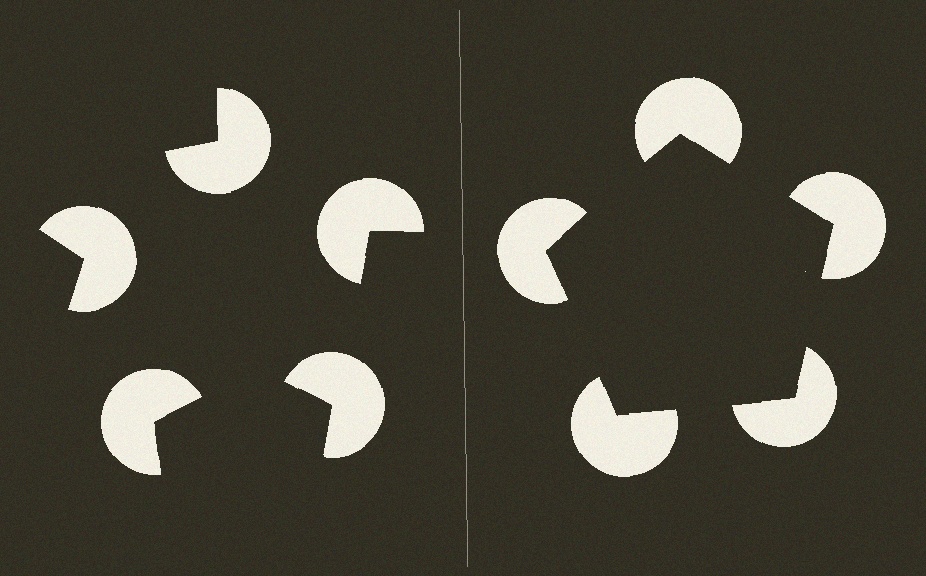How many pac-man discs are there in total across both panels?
10 — 5 on each side.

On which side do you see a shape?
An illusory pentagon appears on the right side. On the left side the wedge cuts are rotated, so no coherent shape forms.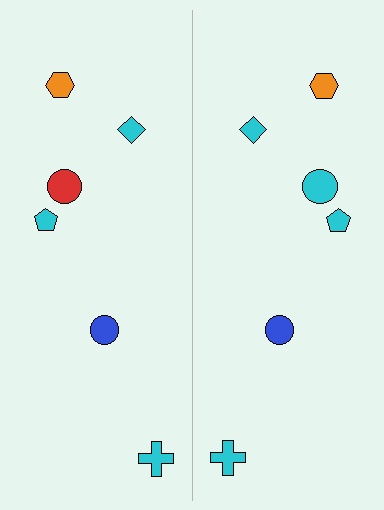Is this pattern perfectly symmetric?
No, the pattern is not perfectly symmetric. The cyan circle on the right side breaks the symmetry — its mirror counterpart is red.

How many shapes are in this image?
There are 12 shapes in this image.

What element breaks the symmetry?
The cyan circle on the right side breaks the symmetry — its mirror counterpart is red.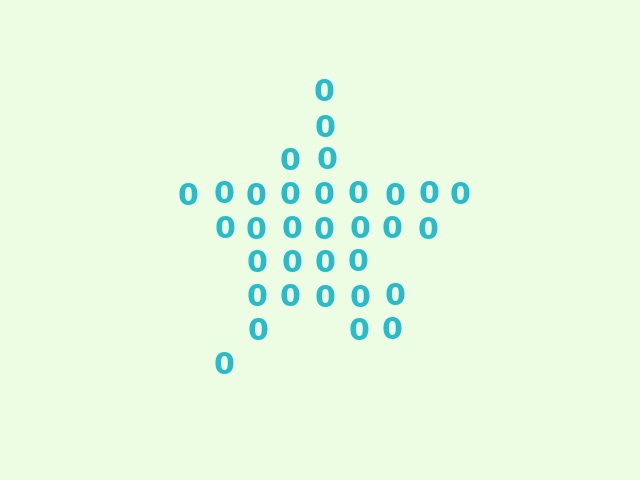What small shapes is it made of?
It is made of small digit 0's.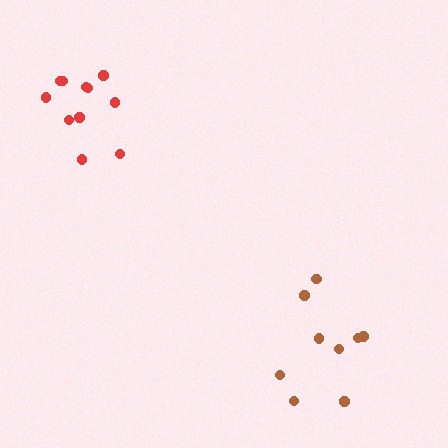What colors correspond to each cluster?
The clusters are colored: brown, red.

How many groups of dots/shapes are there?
There are 2 groups.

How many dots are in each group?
Group 1: 9 dots, Group 2: 11 dots (20 total).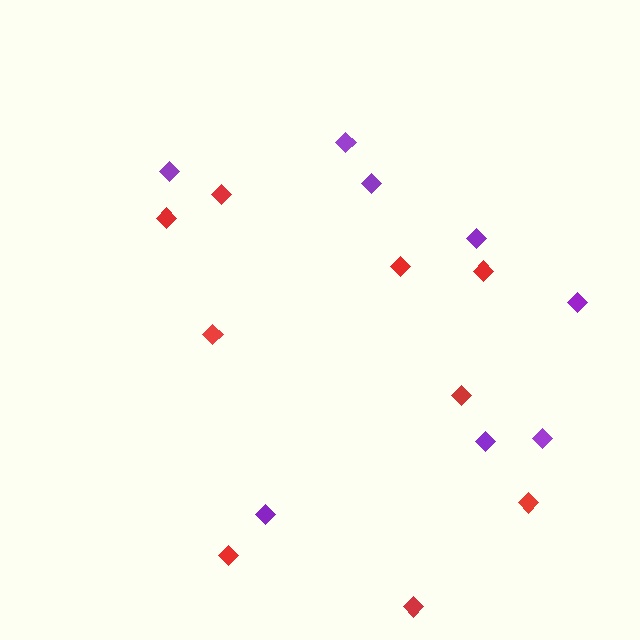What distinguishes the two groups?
There are 2 groups: one group of red diamonds (9) and one group of purple diamonds (8).